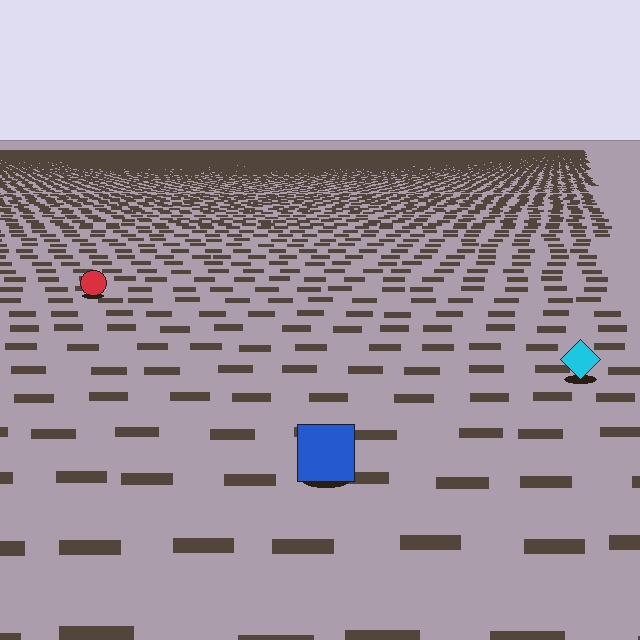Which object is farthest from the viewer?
The red circle is farthest from the viewer. It appears smaller and the ground texture around it is denser.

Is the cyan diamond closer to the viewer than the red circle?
Yes. The cyan diamond is closer — you can tell from the texture gradient: the ground texture is coarser near it.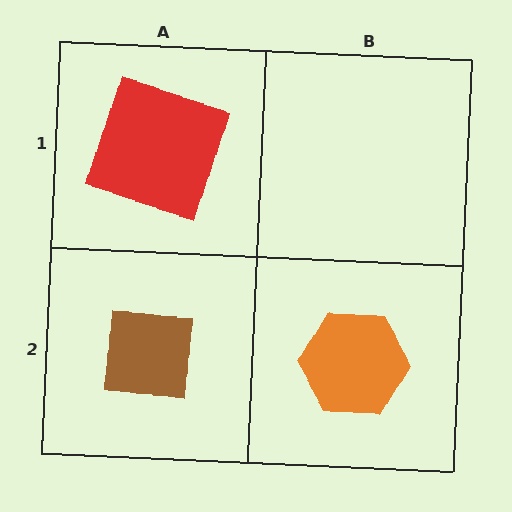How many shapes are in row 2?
2 shapes.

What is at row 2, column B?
An orange hexagon.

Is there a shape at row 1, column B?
No, that cell is empty.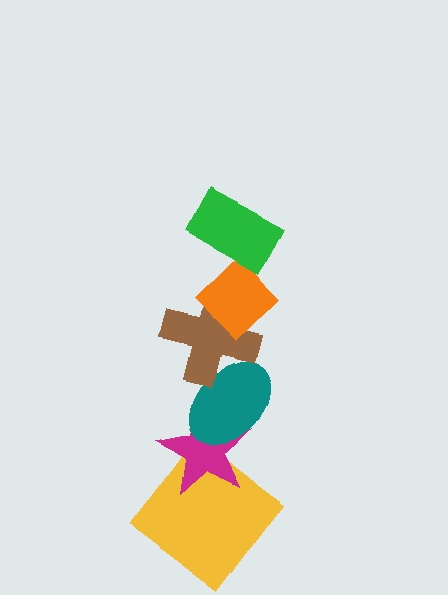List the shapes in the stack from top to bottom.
From top to bottom: the green rectangle, the orange diamond, the brown cross, the teal ellipse, the magenta star, the yellow diamond.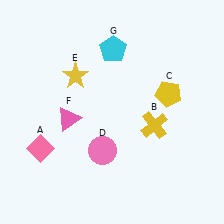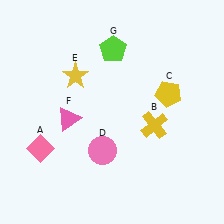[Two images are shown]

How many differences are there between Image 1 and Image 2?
There is 1 difference between the two images.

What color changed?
The pentagon (G) changed from cyan in Image 1 to lime in Image 2.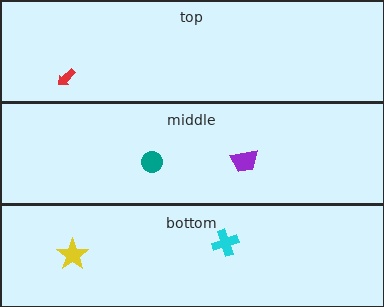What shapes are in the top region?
The red arrow.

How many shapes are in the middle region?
2.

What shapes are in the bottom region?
The cyan cross, the yellow star.